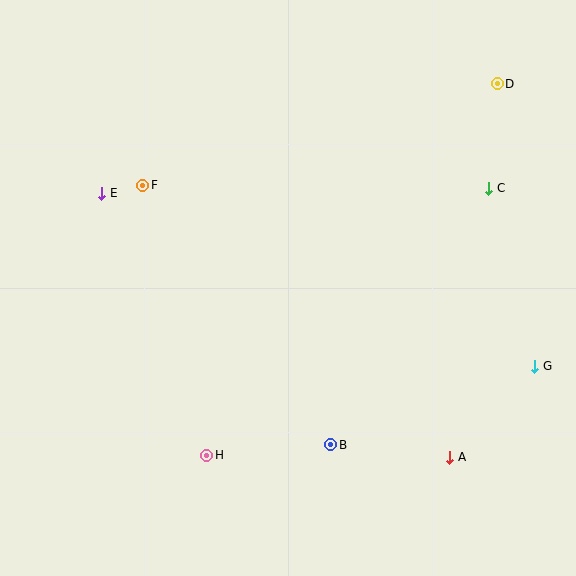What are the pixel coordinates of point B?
Point B is at (331, 445).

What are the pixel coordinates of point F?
Point F is at (143, 185).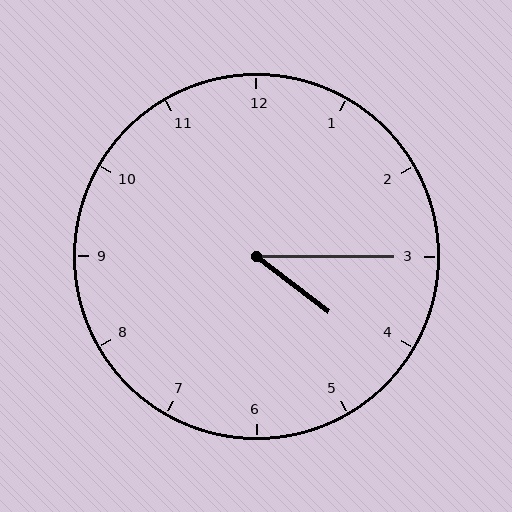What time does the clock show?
4:15.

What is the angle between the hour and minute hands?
Approximately 38 degrees.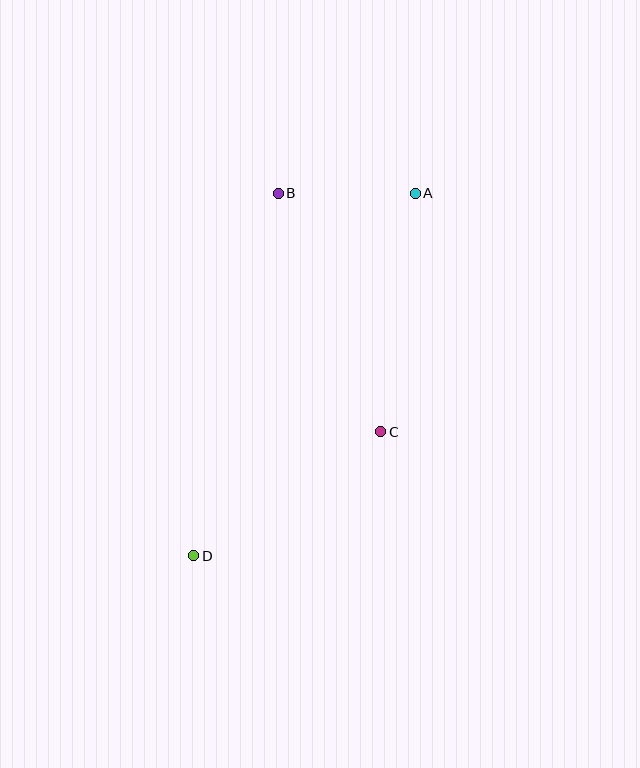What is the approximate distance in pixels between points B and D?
The distance between B and D is approximately 373 pixels.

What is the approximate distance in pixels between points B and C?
The distance between B and C is approximately 260 pixels.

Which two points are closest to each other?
Points A and B are closest to each other.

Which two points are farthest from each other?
Points A and D are farthest from each other.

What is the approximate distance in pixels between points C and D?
The distance between C and D is approximately 224 pixels.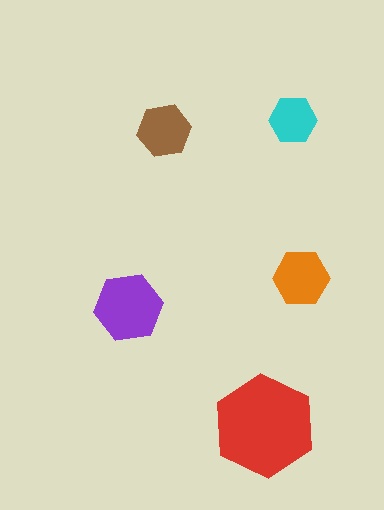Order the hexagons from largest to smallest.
the red one, the purple one, the orange one, the brown one, the cyan one.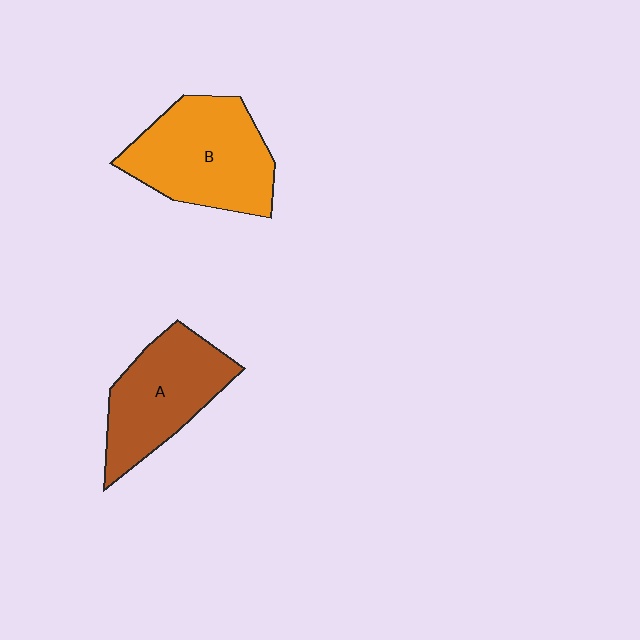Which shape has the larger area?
Shape B (orange).